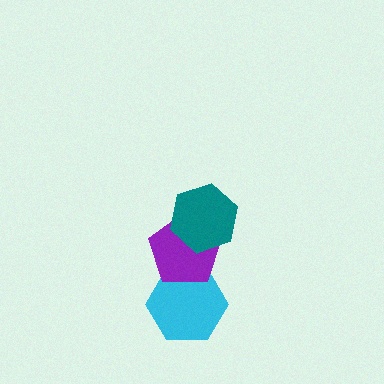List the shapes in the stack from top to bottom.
From top to bottom: the teal hexagon, the purple pentagon, the cyan hexagon.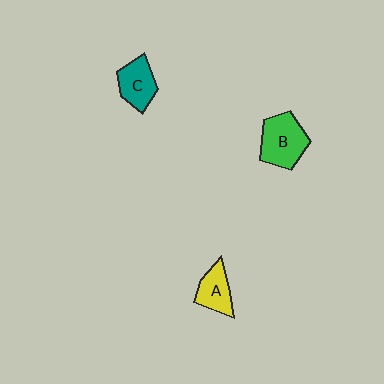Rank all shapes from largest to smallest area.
From largest to smallest: B (green), C (teal), A (yellow).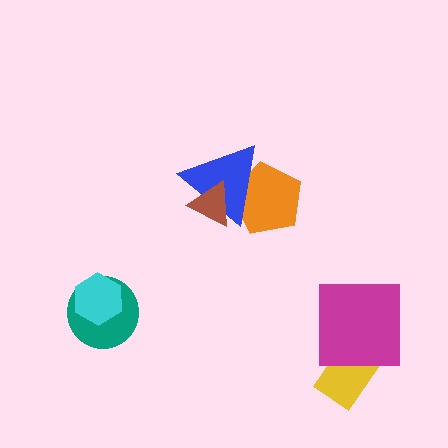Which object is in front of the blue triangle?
The brown triangle is in front of the blue triangle.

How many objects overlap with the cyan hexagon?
1 object overlaps with the cyan hexagon.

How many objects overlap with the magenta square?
1 object overlaps with the magenta square.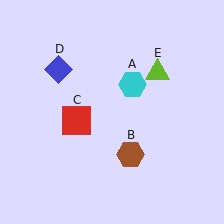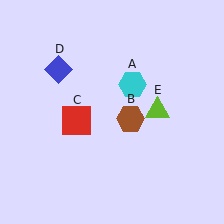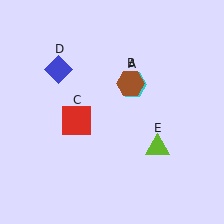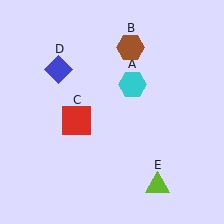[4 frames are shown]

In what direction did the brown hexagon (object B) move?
The brown hexagon (object B) moved up.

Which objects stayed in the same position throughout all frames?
Cyan hexagon (object A) and red square (object C) and blue diamond (object D) remained stationary.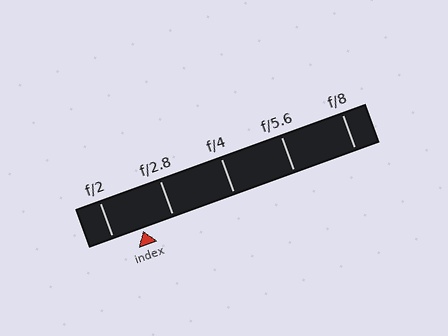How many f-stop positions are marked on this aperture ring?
There are 5 f-stop positions marked.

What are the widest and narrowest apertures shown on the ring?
The widest aperture shown is f/2 and the narrowest is f/8.